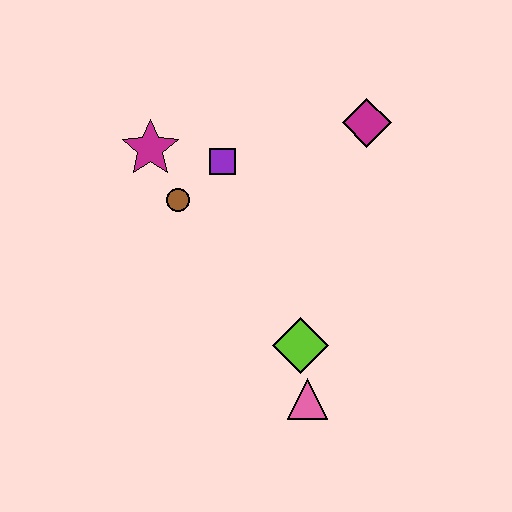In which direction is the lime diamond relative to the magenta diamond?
The lime diamond is below the magenta diamond.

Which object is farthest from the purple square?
The pink triangle is farthest from the purple square.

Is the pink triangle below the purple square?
Yes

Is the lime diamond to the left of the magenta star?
No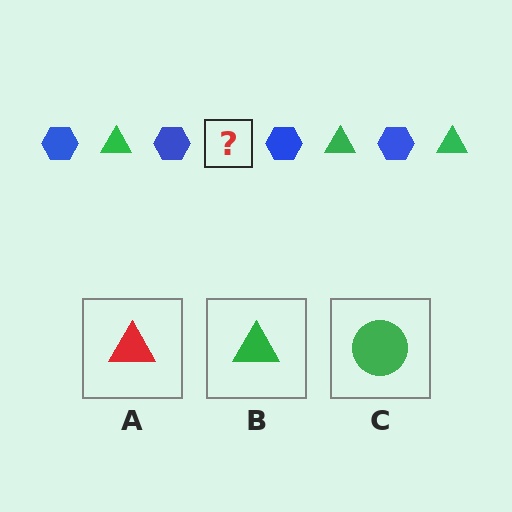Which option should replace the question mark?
Option B.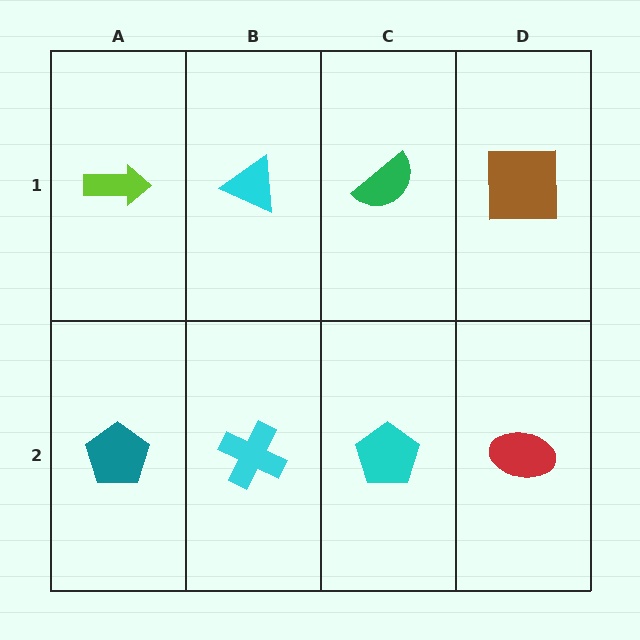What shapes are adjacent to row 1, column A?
A teal pentagon (row 2, column A), a cyan triangle (row 1, column B).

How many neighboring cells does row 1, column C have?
3.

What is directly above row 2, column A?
A lime arrow.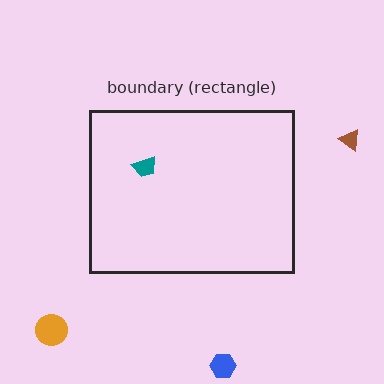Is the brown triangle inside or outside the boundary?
Outside.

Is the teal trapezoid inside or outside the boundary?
Inside.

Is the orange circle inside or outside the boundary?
Outside.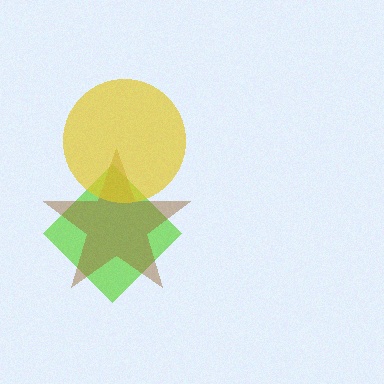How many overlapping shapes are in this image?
There are 3 overlapping shapes in the image.